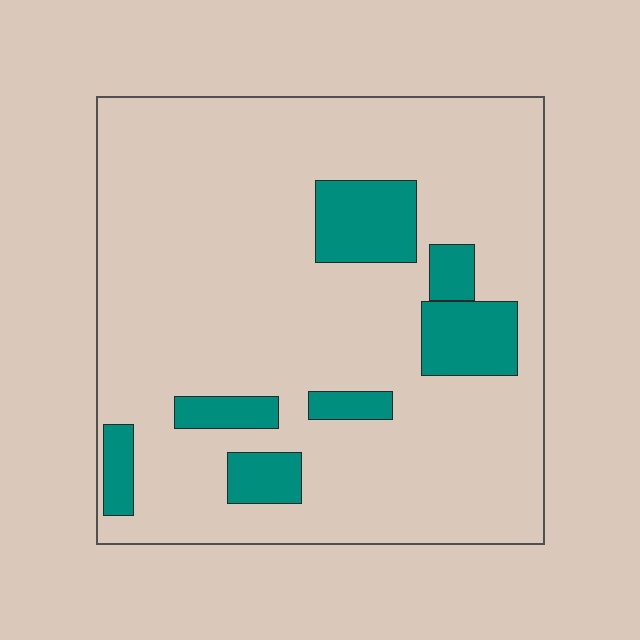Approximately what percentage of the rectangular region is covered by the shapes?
Approximately 15%.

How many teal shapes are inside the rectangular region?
7.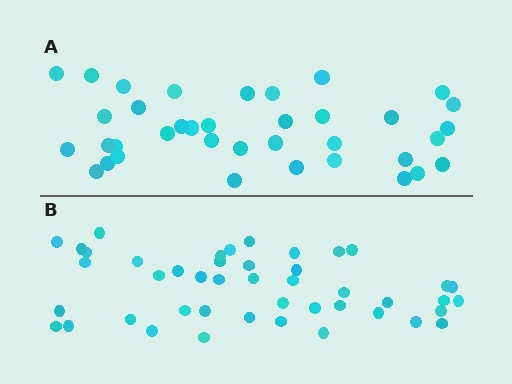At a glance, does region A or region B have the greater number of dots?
Region B (the bottom region) has more dots.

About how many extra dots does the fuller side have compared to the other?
Region B has roughly 8 or so more dots than region A.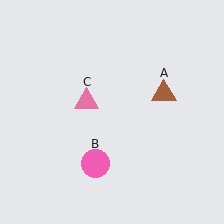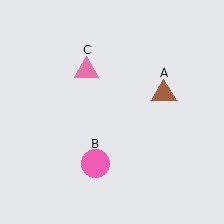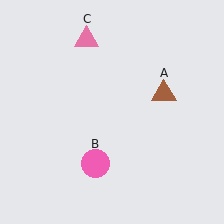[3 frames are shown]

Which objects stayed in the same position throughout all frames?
Brown triangle (object A) and pink circle (object B) remained stationary.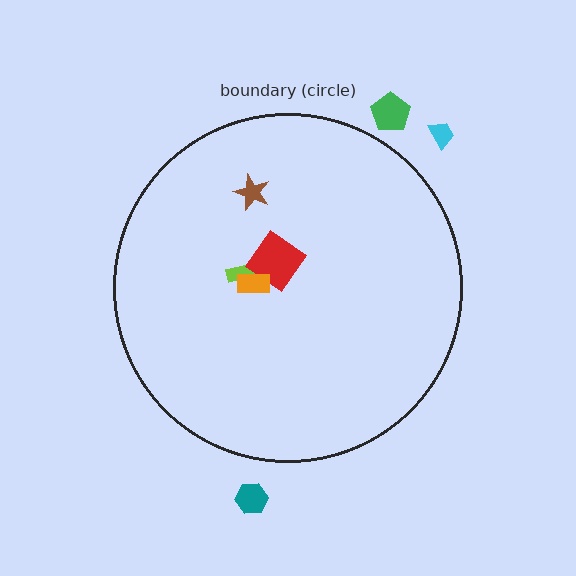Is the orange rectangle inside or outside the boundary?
Inside.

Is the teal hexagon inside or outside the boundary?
Outside.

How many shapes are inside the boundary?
4 inside, 3 outside.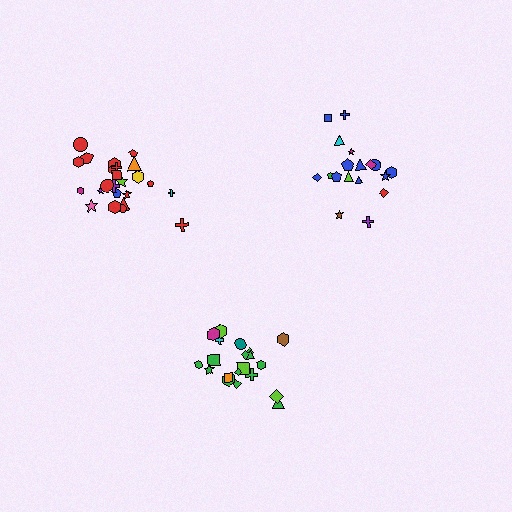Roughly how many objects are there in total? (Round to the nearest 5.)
Roughly 65 objects in total.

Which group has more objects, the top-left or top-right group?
The top-left group.